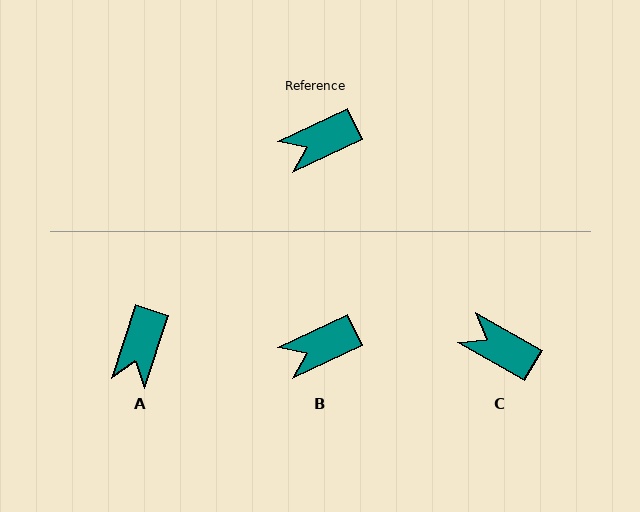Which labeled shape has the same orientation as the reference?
B.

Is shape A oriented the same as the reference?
No, it is off by about 47 degrees.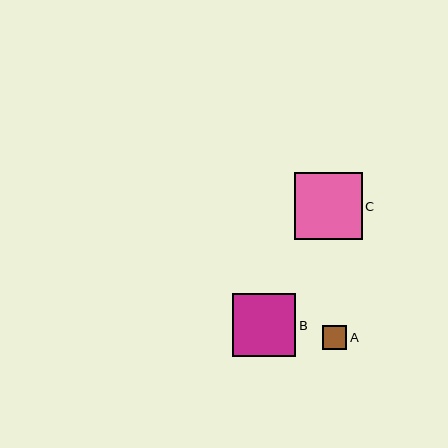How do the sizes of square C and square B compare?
Square C and square B are approximately the same size.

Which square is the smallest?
Square A is the smallest with a size of approximately 25 pixels.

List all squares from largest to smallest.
From largest to smallest: C, B, A.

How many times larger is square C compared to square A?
Square C is approximately 2.7 times the size of square A.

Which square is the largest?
Square C is the largest with a size of approximately 68 pixels.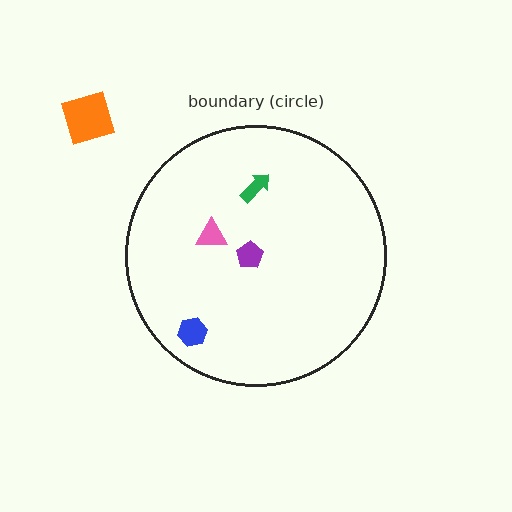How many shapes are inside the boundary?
4 inside, 1 outside.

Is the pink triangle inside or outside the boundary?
Inside.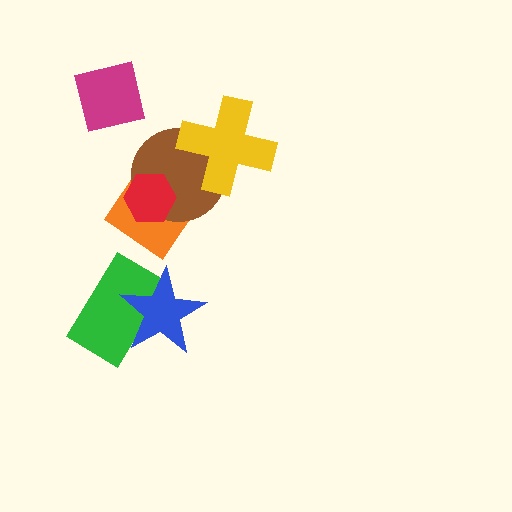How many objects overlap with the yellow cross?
1 object overlaps with the yellow cross.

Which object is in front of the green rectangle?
The blue star is in front of the green rectangle.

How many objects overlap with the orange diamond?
2 objects overlap with the orange diamond.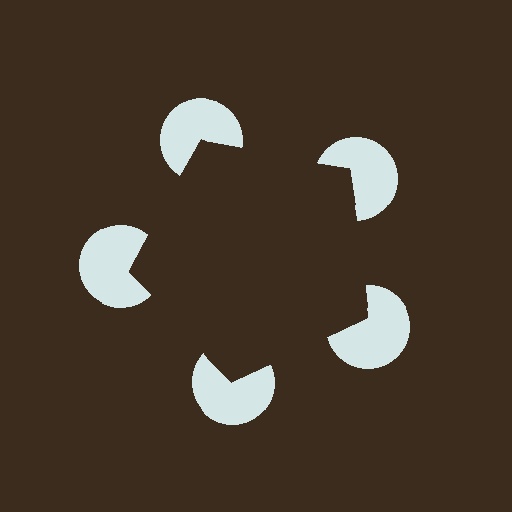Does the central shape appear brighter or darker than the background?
It typically appears slightly darker than the background, even though no actual brightness change is drawn.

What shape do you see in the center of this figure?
An illusory pentagon — its edges are inferred from the aligned wedge cuts in the pac-man discs, not physically drawn.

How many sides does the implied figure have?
5 sides.